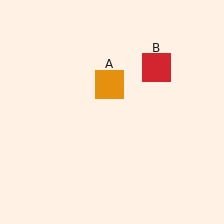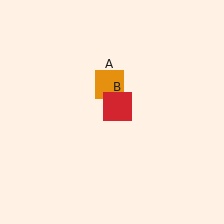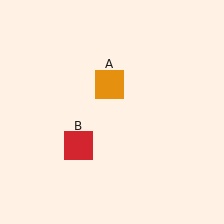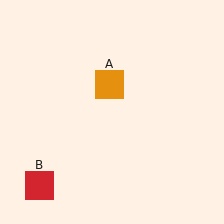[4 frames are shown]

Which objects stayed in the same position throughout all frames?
Orange square (object A) remained stationary.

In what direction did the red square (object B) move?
The red square (object B) moved down and to the left.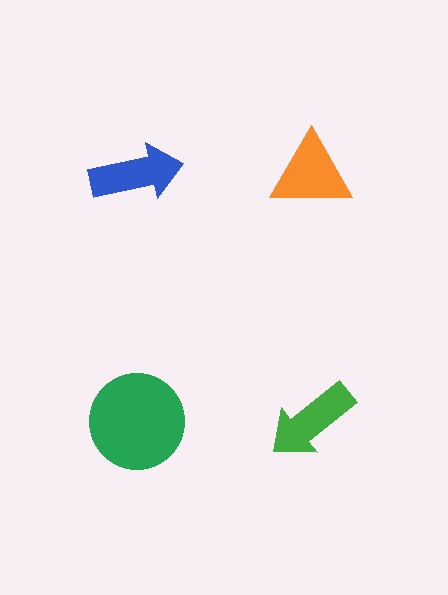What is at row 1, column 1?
A blue arrow.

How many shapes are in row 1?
2 shapes.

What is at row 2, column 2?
A green arrow.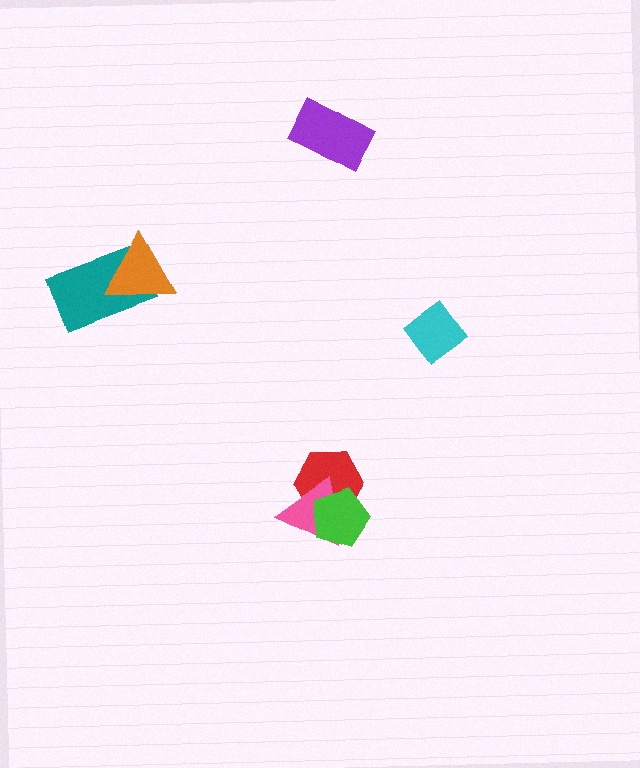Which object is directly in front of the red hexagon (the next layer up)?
The pink triangle is directly in front of the red hexagon.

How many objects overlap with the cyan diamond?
0 objects overlap with the cyan diamond.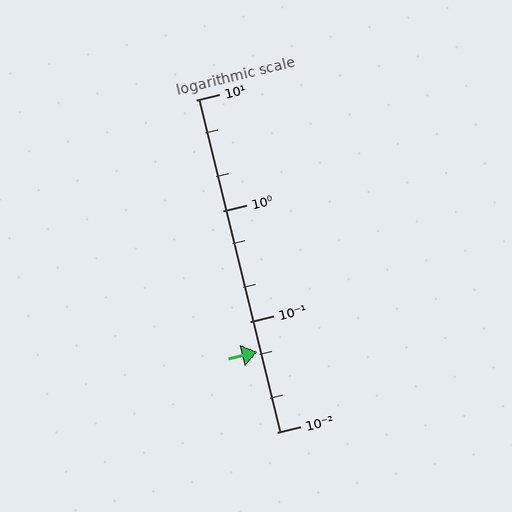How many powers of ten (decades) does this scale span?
The scale spans 3 decades, from 0.01 to 10.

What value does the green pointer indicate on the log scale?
The pointer indicates approximately 0.053.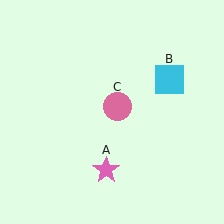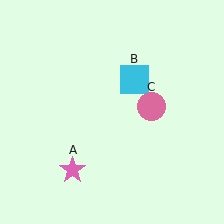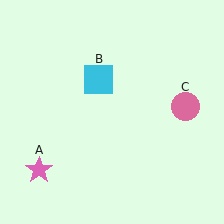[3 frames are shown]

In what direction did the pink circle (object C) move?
The pink circle (object C) moved right.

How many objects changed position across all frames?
3 objects changed position: pink star (object A), cyan square (object B), pink circle (object C).